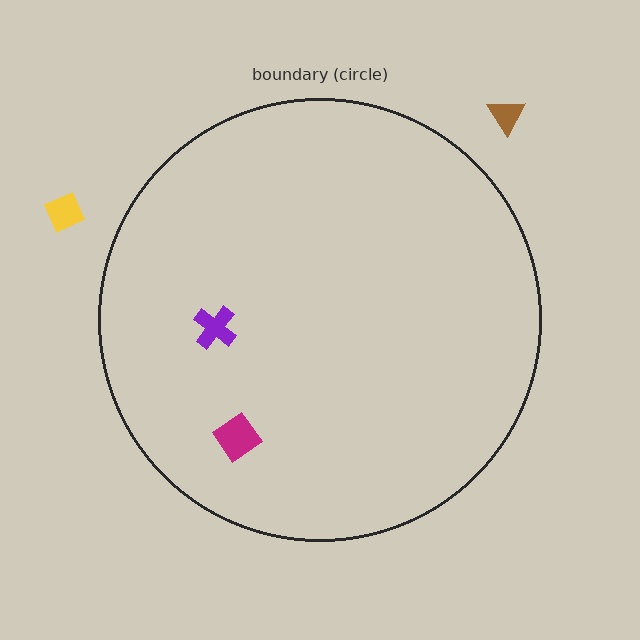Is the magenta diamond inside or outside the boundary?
Inside.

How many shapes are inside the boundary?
2 inside, 2 outside.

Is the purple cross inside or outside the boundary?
Inside.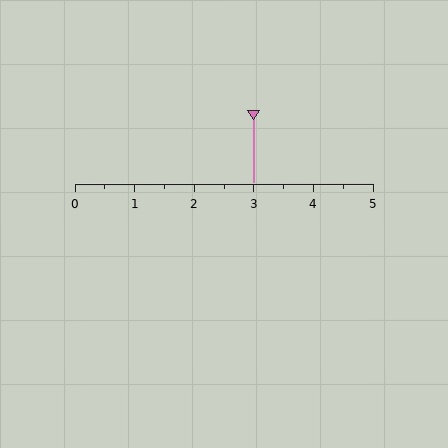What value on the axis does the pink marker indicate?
The marker indicates approximately 3.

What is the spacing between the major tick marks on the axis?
The major ticks are spaced 1 apart.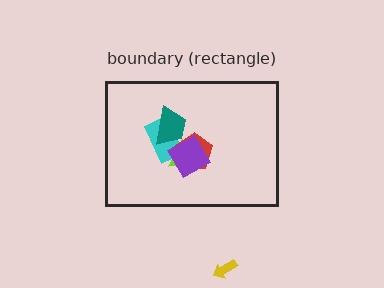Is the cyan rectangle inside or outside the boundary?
Inside.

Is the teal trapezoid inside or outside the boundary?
Inside.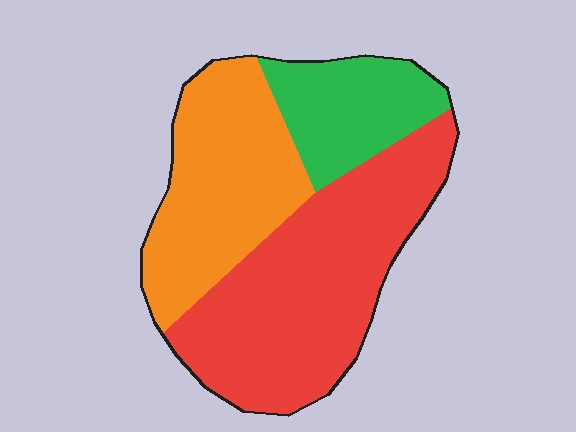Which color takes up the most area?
Red, at roughly 50%.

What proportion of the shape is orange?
Orange takes up about one third (1/3) of the shape.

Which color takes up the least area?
Green, at roughly 20%.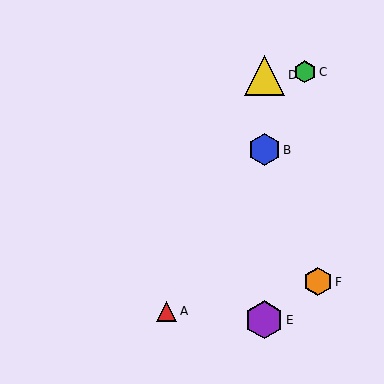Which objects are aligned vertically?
Objects B, D, E are aligned vertically.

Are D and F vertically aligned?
No, D is at x≈264 and F is at x≈318.